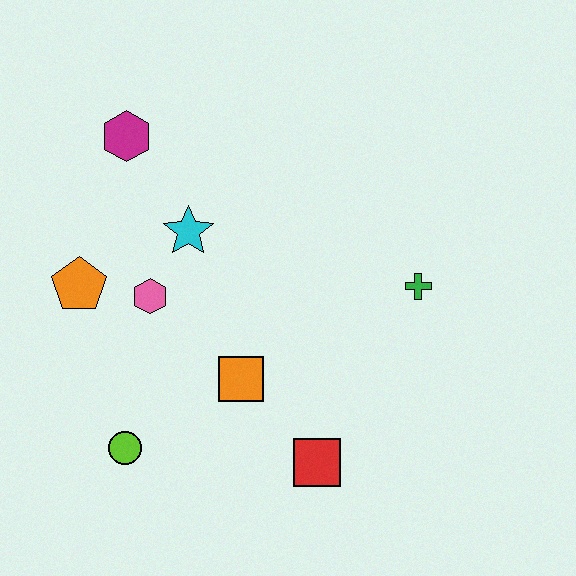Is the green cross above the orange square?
Yes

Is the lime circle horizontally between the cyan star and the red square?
No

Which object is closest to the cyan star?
The pink hexagon is closest to the cyan star.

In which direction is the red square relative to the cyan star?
The red square is below the cyan star.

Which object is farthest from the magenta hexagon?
The red square is farthest from the magenta hexagon.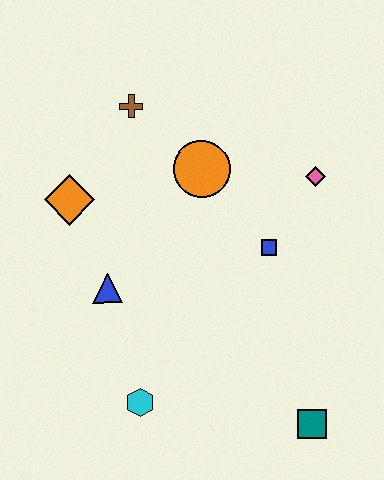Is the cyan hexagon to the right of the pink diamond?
No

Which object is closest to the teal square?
The cyan hexagon is closest to the teal square.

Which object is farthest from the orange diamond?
The teal square is farthest from the orange diamond.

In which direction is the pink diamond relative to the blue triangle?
The pink diamond is to the right of the blue triangle.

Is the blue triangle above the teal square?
Yes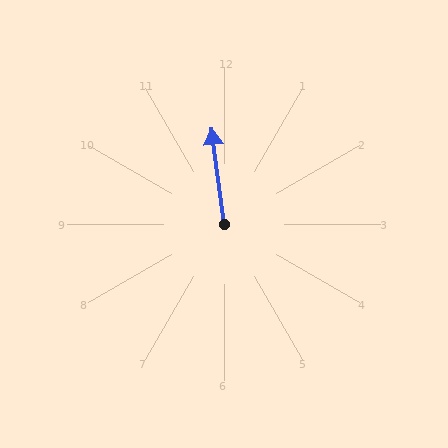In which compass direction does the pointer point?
North.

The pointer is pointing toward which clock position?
Roughly 12 o'clock.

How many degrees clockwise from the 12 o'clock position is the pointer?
Approximately 352 degrees.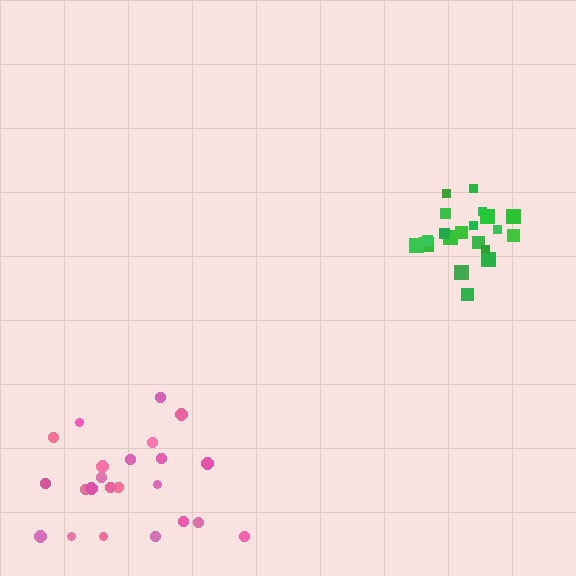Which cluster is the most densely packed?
Green.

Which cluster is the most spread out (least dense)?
Pink.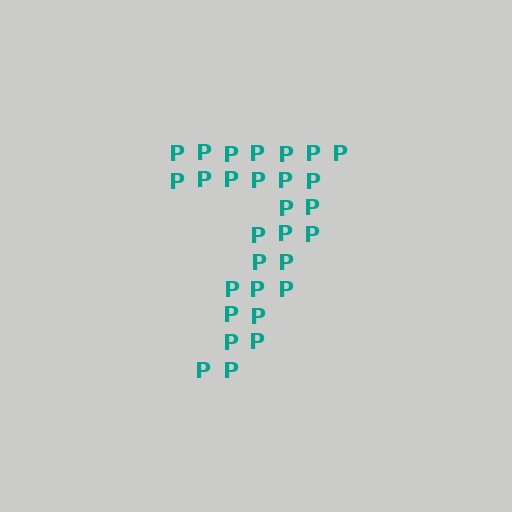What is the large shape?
The large shape is the digit 7.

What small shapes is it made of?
It is made of small letter P's.